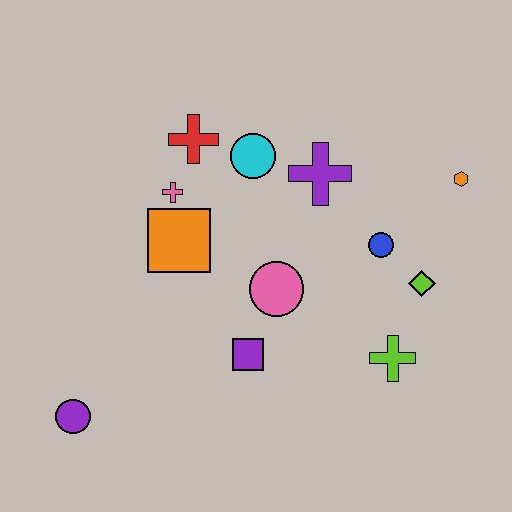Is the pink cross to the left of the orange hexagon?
Yes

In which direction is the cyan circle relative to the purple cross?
The cyan circle is to the left of the purple cross.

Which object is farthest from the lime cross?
The purple circle is farthest from the lime cross.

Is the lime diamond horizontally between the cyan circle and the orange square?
No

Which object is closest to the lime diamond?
The blue circle is closest to the lime diamond.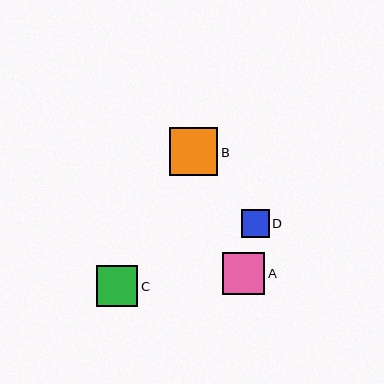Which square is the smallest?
Square D is the smallest with a size of approximately 28 pixels.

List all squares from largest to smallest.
From largest to smallest: B, A, C, D.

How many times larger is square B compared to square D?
Square B is approximately 1.7 times the size of square D.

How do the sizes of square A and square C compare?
Square A and square C are approximately the same size.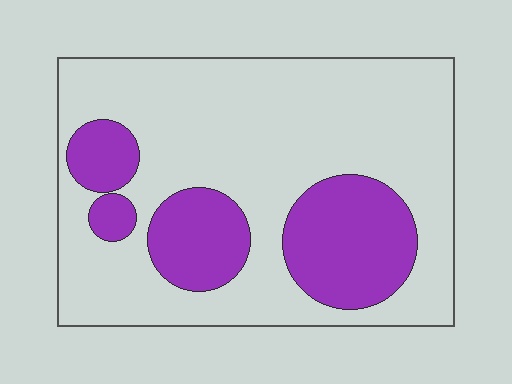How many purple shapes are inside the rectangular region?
4.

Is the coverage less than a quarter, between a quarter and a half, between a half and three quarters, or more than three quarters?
Between a quarter and a half.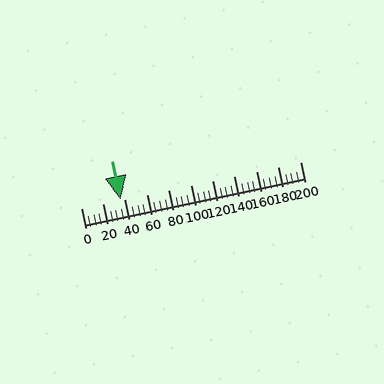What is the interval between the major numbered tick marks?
The major tick marks are spaced 20 units apart.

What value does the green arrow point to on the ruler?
The green arrow points to approximately 36.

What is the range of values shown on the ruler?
The ruler shows values from 0 to 200.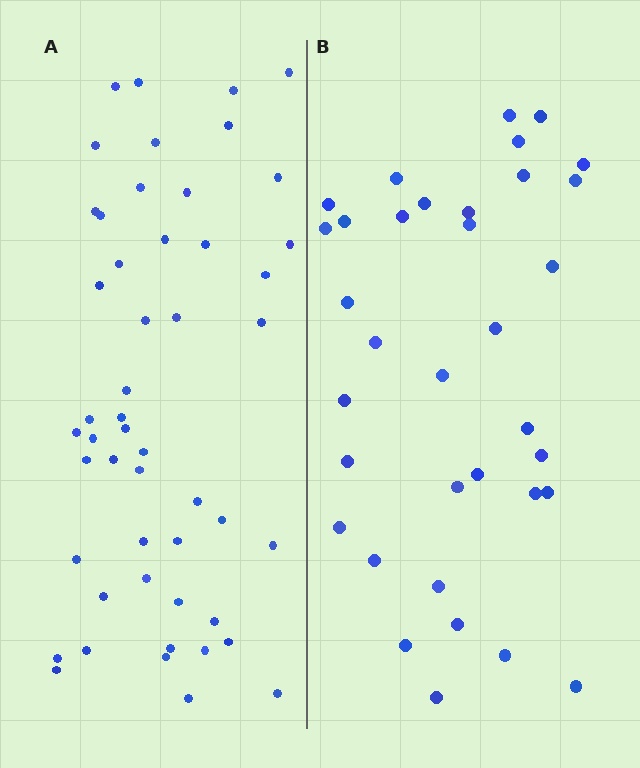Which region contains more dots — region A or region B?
Region A (the left region) has more dots.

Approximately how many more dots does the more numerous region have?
Region A has approximately 15 more dots than region B.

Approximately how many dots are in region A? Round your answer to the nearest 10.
About 50 dots.